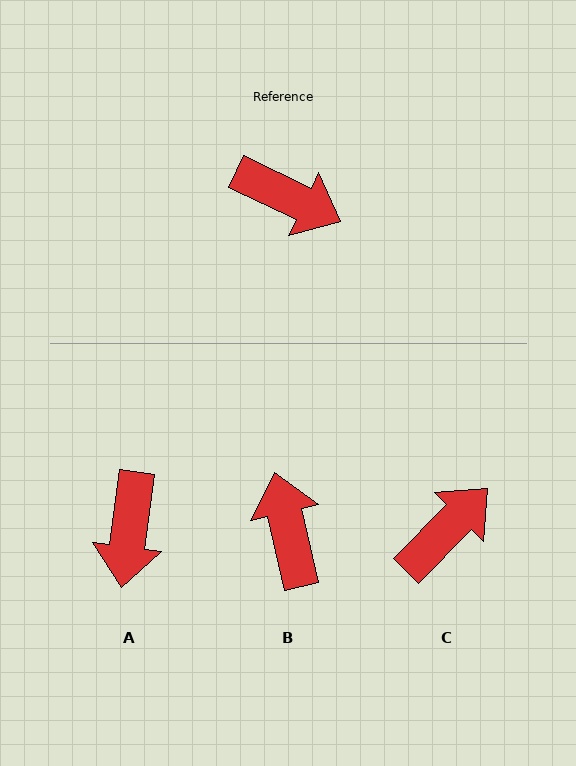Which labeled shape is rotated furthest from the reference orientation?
B, about 128 degrees away.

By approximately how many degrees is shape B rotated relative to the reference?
Approximately 128 degrees counter-clockwise.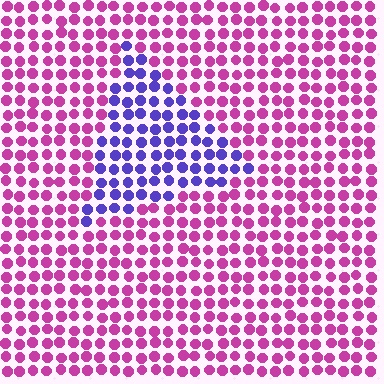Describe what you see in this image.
The image is filled with small magenta elements in a uniform arrangement. A triangle-shaped region is visible where the elements are tinted to a slightly different hue, forming a subtle color boundary.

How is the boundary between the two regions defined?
The boundary is defined purely by a slight shift in hue (about 63 degrees). Spacing, size, and orientation are identical on both sides.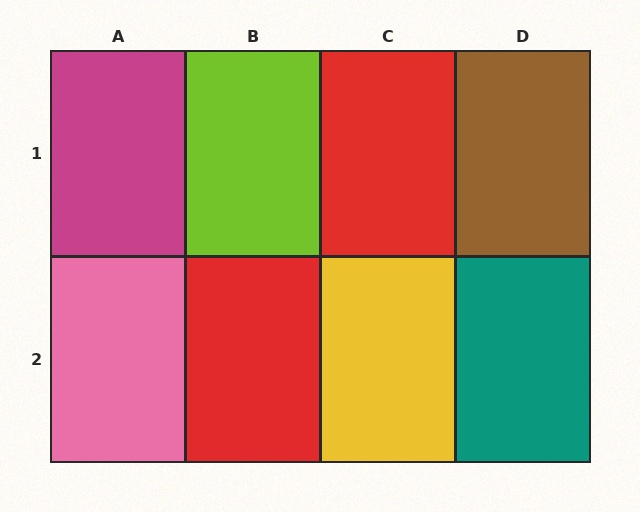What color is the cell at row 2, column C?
Yellow.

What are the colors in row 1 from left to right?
Magenta, lime, red, brown.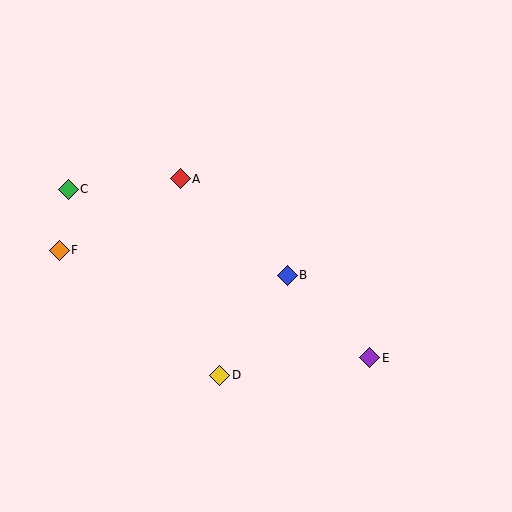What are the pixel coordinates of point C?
Point C is at (68, 189).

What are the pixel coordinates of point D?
Point D is at (220, 375).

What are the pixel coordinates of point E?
Point E is at (369, 358).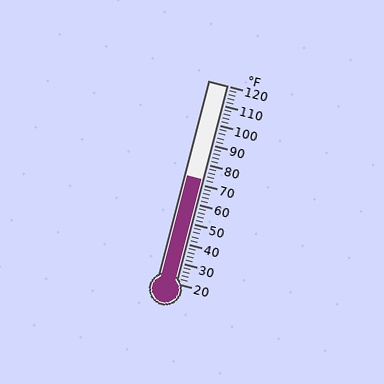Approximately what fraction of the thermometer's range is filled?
The thermometer is filled to approximately 50% of its range.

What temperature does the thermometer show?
The thermometer shows approximately 72°F.